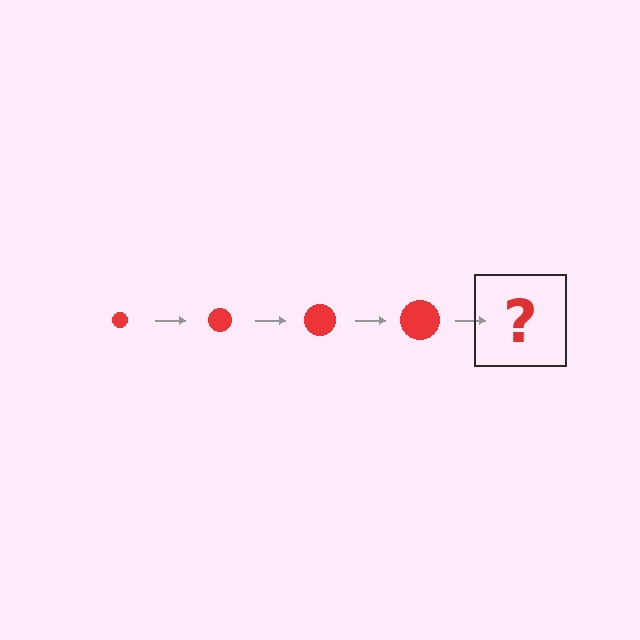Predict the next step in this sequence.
The next step is a red circle, larger than the previous one.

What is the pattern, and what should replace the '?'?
The pattern is that the circle gets progressively larger each step. The '?' should be a red circle, larger than the previous one.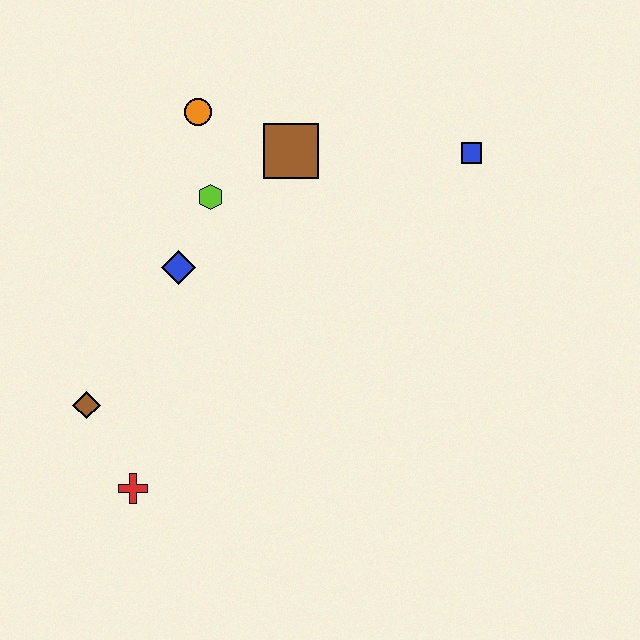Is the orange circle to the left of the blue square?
Yes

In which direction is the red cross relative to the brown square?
The red cross is below the brown square.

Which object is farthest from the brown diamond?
The blue square is farthest from the brown diamond.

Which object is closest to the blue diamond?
The lime hexagon is closest to the blue diamond.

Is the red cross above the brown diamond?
No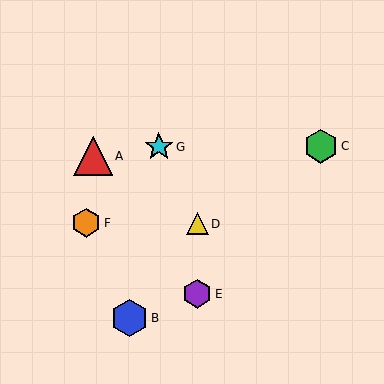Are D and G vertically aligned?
No, D is at x≈197 and G is at x≈159.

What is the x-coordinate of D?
Object D is at x≈197.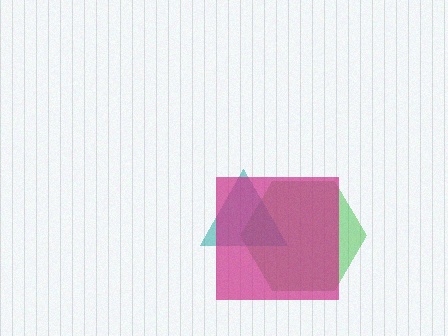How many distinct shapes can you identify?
There are 3 distinct shapes: a green hexagon, a teal triangle, a magenta square.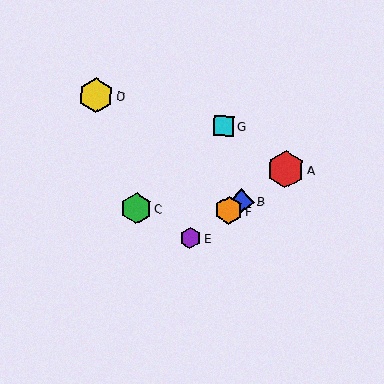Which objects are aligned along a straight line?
Objects A, B, E, F are aligned along a straight line.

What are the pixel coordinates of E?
Object E is at (190, 238).